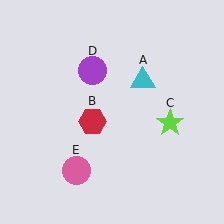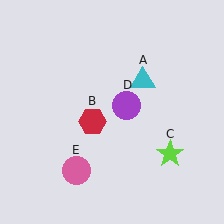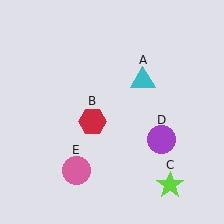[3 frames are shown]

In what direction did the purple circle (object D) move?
The purple circle (object D) moved down and to the right.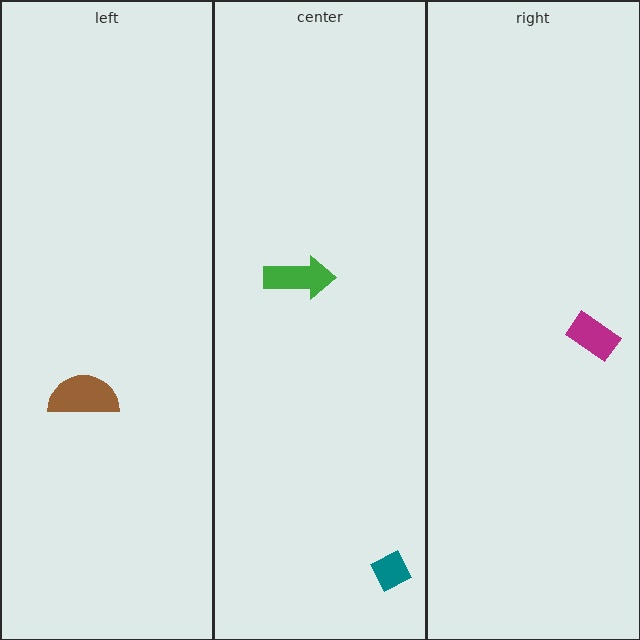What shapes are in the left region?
The brown semicircle.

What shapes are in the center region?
The green arrow, the teal diamond.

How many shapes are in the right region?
1.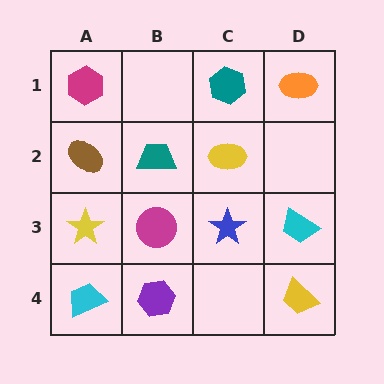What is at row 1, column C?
A teal hexagon.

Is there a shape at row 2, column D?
No, that cell is empty.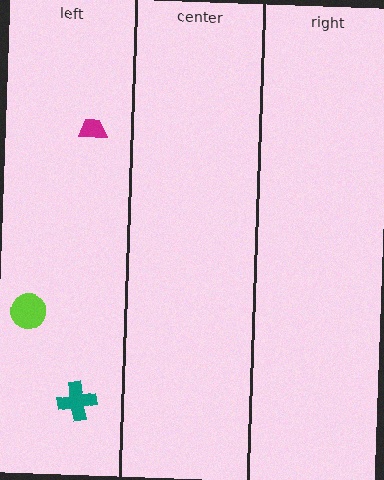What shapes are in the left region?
The magenta trapezoid, the lime circle, the teal cross.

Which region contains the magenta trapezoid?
The left region.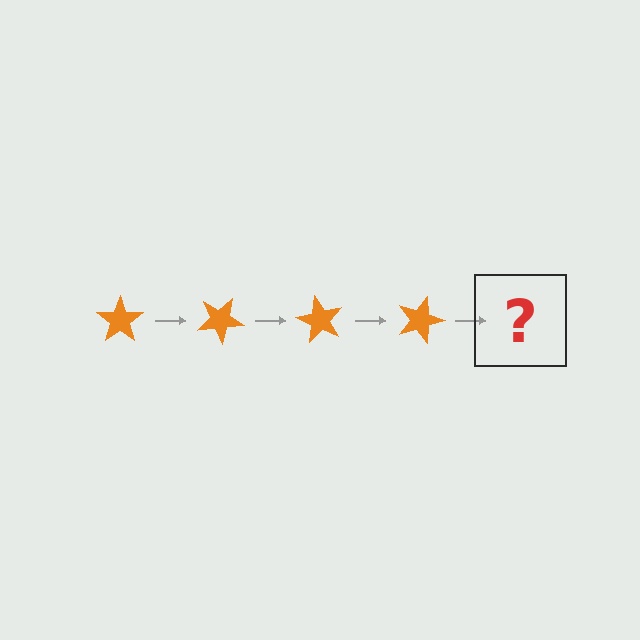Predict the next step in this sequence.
The next step is an orange star rotated 120 degrees.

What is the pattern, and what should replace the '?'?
The pattern is that the star rotates 30 degrees each step. The '?' should be an orange star rotated 120 degrees.